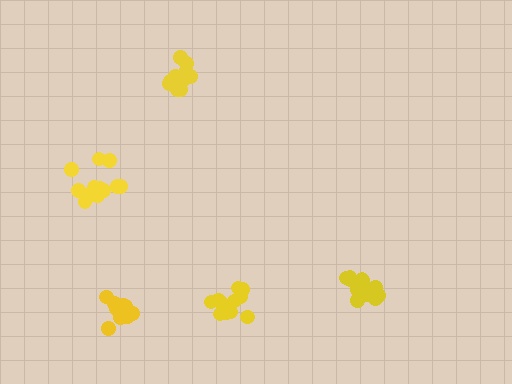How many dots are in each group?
Group 1: 11 dots, Group 2: 16 dots, Group 3: 14 dots, Group 4: 14 dots, Group 5: 13 dots (68 total).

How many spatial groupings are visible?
There are 5 spatial groupings.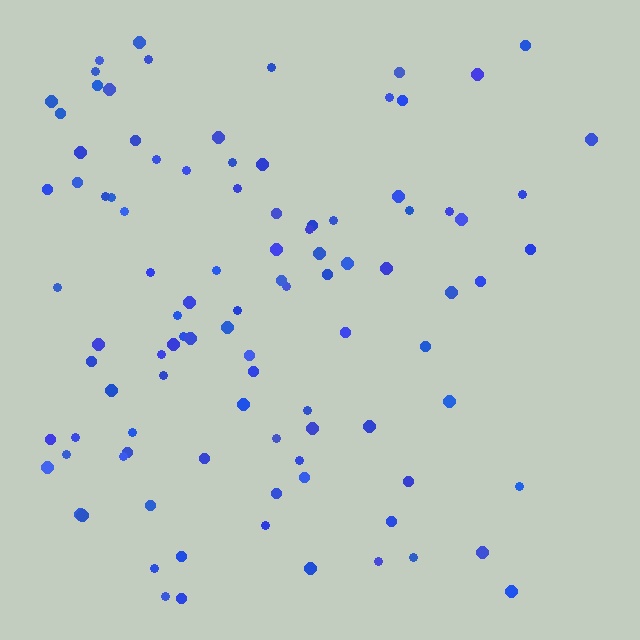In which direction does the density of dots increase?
From right to left, with the left side densest.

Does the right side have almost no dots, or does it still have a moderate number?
Still a moderate number, just noticeably fewer than the left.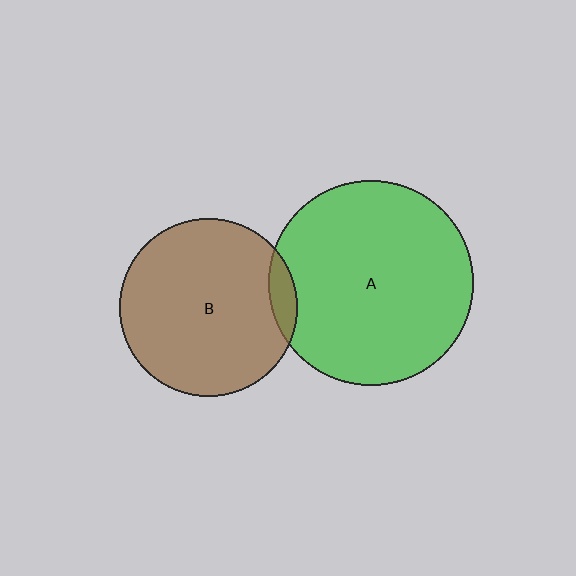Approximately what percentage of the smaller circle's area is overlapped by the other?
Approximately 5%.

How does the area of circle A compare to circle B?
Approximately 1.3 times.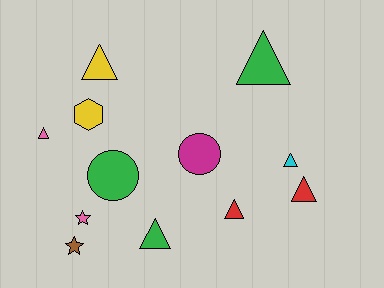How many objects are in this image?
There are 12 objects.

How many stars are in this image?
There are 2 stars.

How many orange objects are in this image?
There are no orange objects.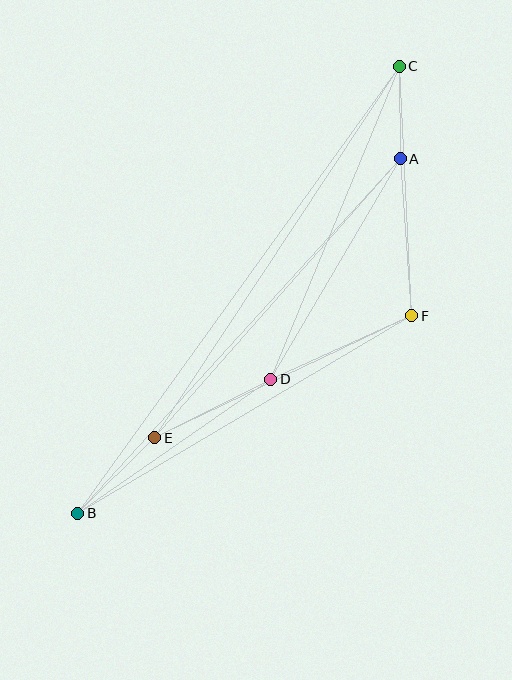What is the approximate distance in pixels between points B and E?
The distance between B and E is approximately 108 pixels.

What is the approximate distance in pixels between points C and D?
The distance between C and D is approximately 338 pixels.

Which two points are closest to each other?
Points A and C are closest to each other.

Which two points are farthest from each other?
Points B and C are farthest from each other.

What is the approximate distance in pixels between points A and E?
The distance between A and E is approximately 372 pixels.